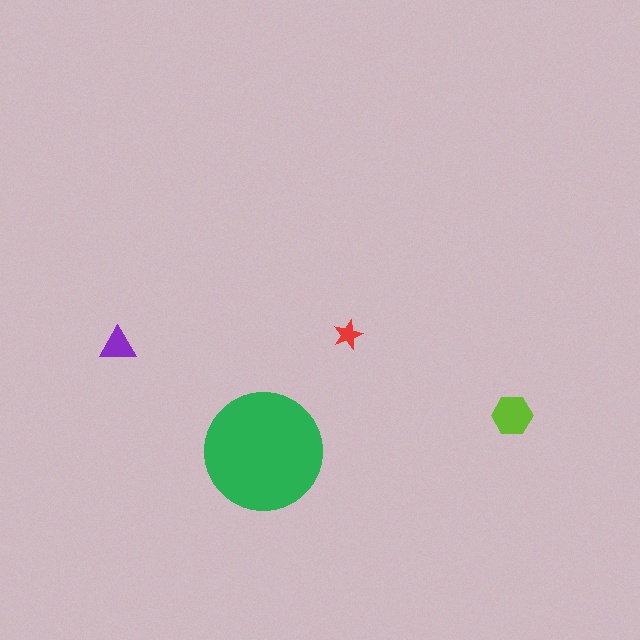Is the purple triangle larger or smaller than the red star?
Larger.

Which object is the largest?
The green circle.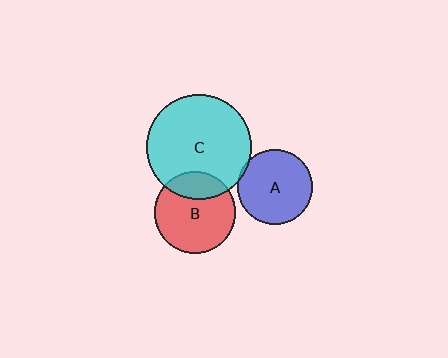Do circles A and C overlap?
Yes.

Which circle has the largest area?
Circle C (cyan).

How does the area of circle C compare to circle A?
Approximately 2.0 times.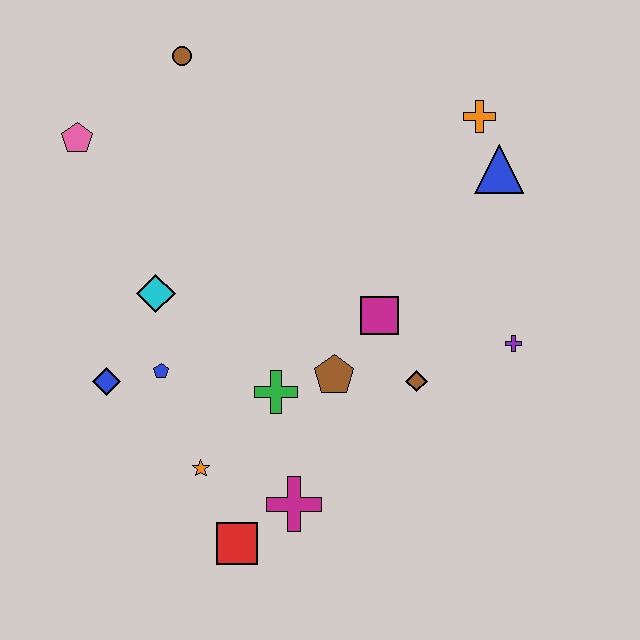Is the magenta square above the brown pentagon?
Yes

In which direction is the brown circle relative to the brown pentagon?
The brown circle is above the brown pentagon.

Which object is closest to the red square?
The magenta cross is closest to the red square.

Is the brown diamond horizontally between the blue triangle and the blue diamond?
Yes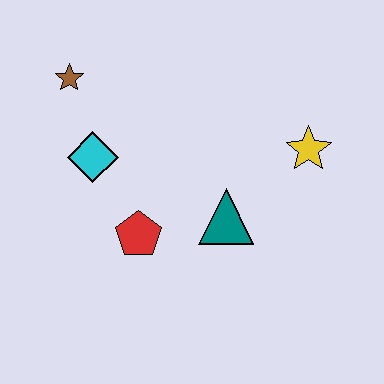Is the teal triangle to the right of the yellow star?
No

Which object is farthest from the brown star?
The yellow star is farthest from the brown star.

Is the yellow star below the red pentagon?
No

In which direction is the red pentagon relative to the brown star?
The red pentagon is below the brown star.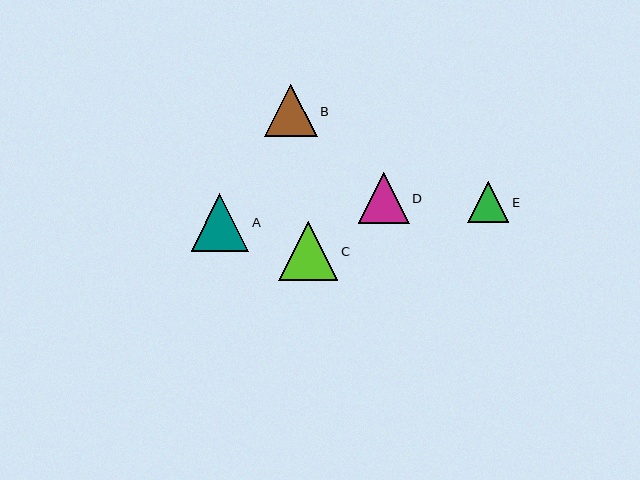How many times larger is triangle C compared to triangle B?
Triangle C is approximately 1.1 times the size of triangle B.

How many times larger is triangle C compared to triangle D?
Triangle C is approximately 1.2 times the size of triangle D.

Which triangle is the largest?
Triangle C is the largest with a size of approximately 59 pixels.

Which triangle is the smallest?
Triangle E is the smallest with a size of approximately 41 pixels.